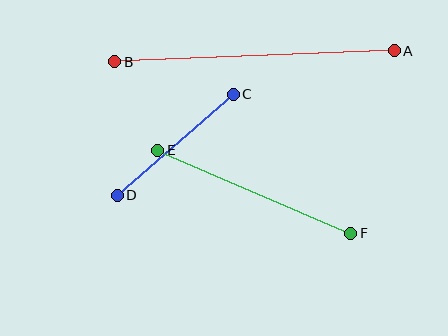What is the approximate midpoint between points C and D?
The midpoint is at approximately (175, 145) pixels.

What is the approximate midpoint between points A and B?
The midpoint is at approximately (255, 56) pixels.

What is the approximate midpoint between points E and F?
The midpoint is at approximately (254, 192) pixels.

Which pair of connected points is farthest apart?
Points A and B are farthest apart.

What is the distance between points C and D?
The distance is approximately 154 pixels.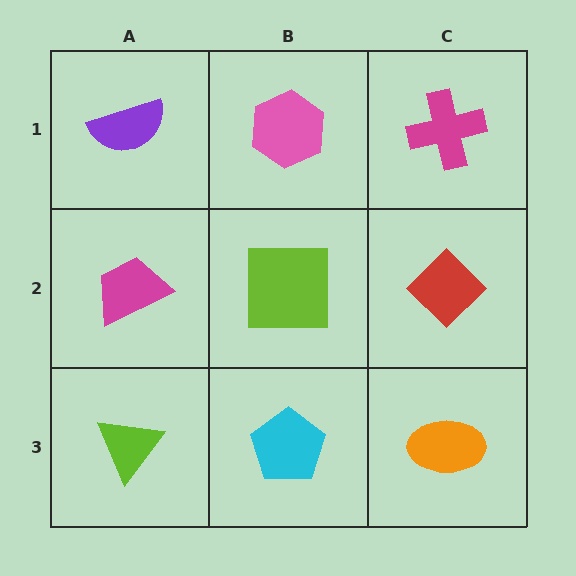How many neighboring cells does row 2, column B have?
4.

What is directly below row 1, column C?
A red diamond.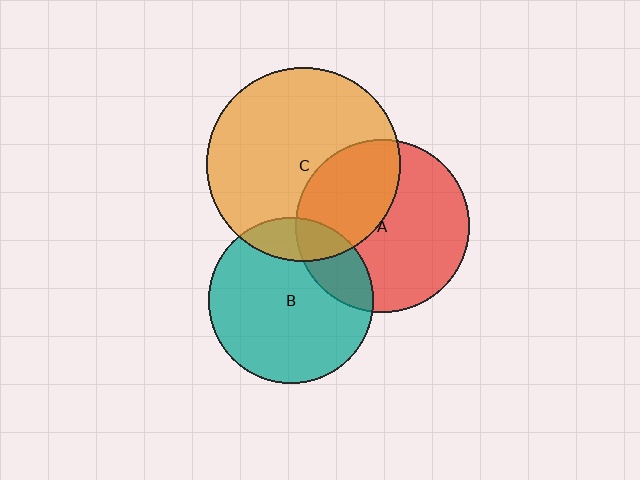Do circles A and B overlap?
Yes.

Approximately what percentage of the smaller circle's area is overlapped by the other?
Approximately 20%.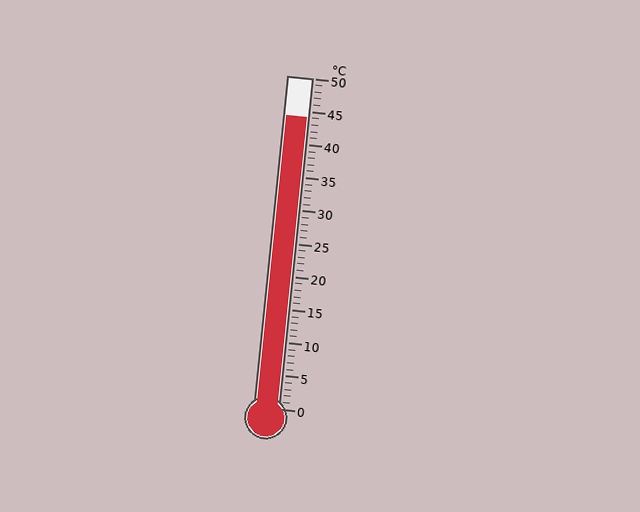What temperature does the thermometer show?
The thermometer shows approximately 44°C.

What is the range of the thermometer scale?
The thermometer scale ranges from 0°C to 50°C.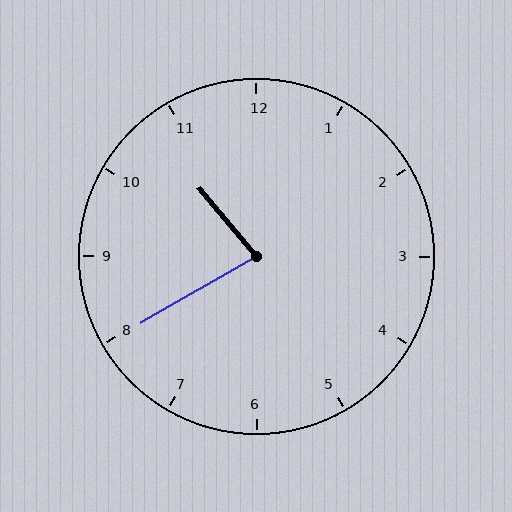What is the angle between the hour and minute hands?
Approximately 80 degrees.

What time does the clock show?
10:40.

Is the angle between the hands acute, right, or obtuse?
It is acute.